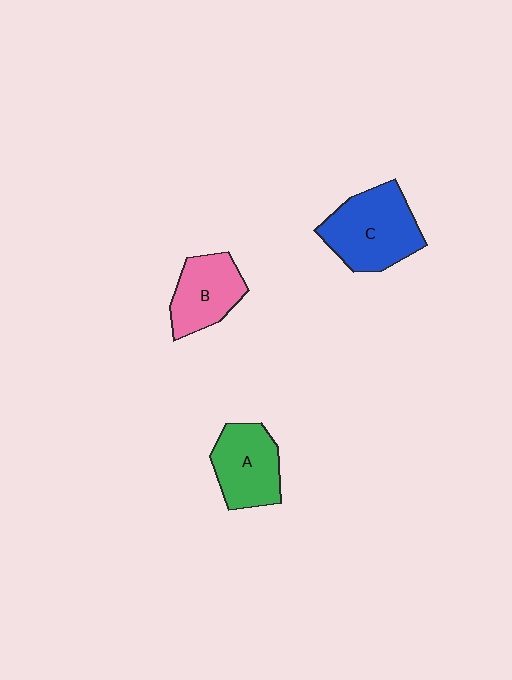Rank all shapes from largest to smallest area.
From largest to smallest: C (blue), A (green), B (pink).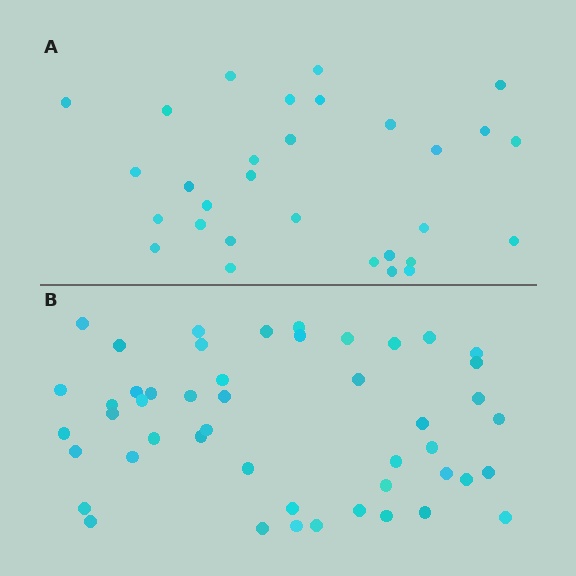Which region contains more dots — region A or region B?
Region B (the bottom region) has more dots.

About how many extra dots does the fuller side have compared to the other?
Region B has approximately 20 more dots than region A.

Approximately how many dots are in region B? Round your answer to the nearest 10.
About 50 dots. (The exact count is 48, which rounds to 50.)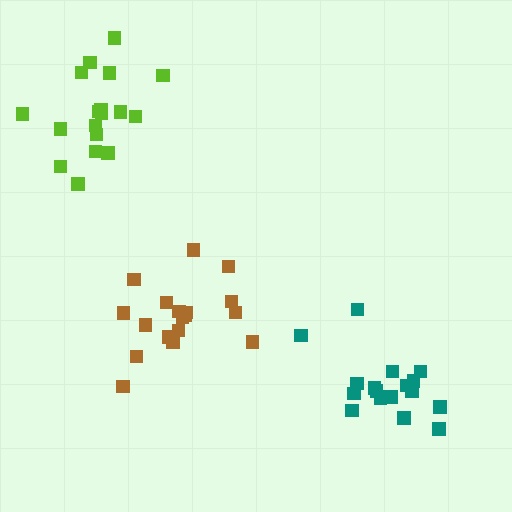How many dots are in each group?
Group 1: 18 dots, Group 2: 18 dots, Group 3: 18 dots (54 total).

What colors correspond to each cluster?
The clusters are colored: teal, brown, lime.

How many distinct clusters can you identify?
There are 3 distinct clusters.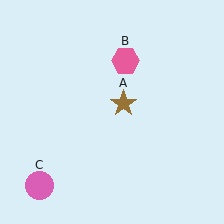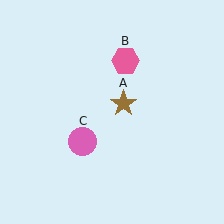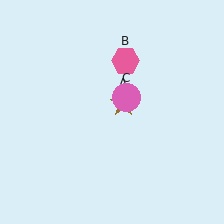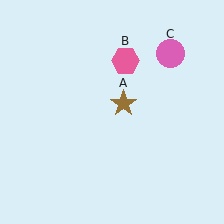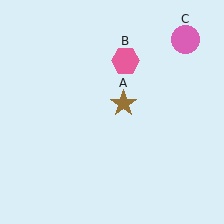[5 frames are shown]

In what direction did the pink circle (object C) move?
The pink circle (object C) moved up and to the right.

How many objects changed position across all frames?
1 object changed position: pink circle (object C).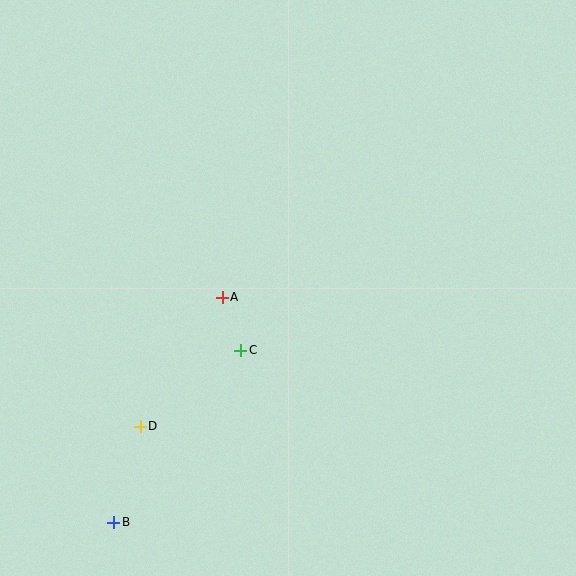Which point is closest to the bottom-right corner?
Point C is closest to the bottom-right corner.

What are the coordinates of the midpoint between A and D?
The midpoint between A and D is at (181, 362).